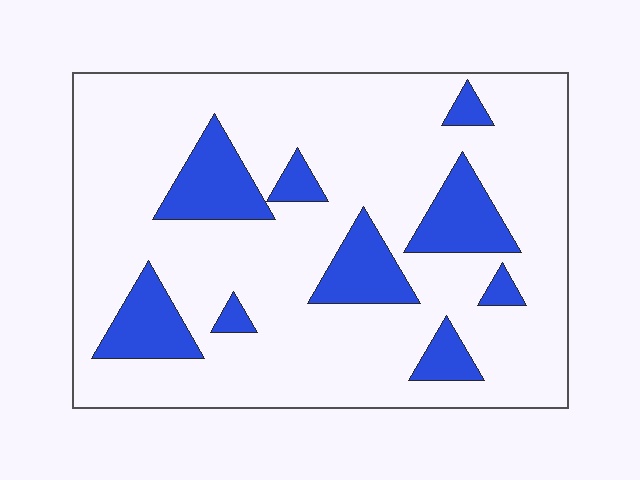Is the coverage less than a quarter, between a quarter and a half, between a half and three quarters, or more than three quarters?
Less than a quarter.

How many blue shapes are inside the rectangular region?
9.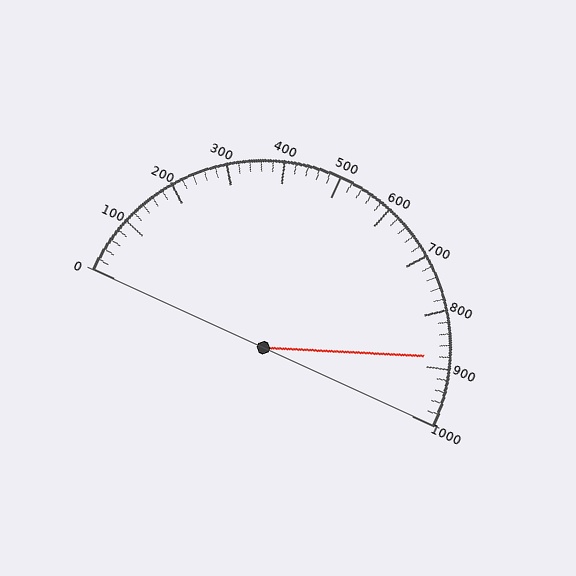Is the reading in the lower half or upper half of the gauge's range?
The reading is in the upper half of the range (0 to 1000).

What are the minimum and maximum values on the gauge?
The gauge ranges from 0 to 1000.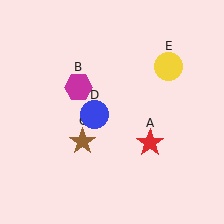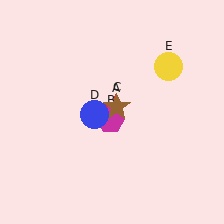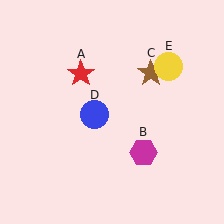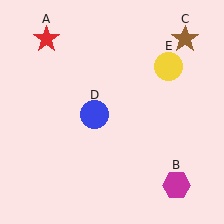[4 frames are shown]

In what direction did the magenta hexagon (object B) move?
The magenta hexagon (object B) moved down and to the right.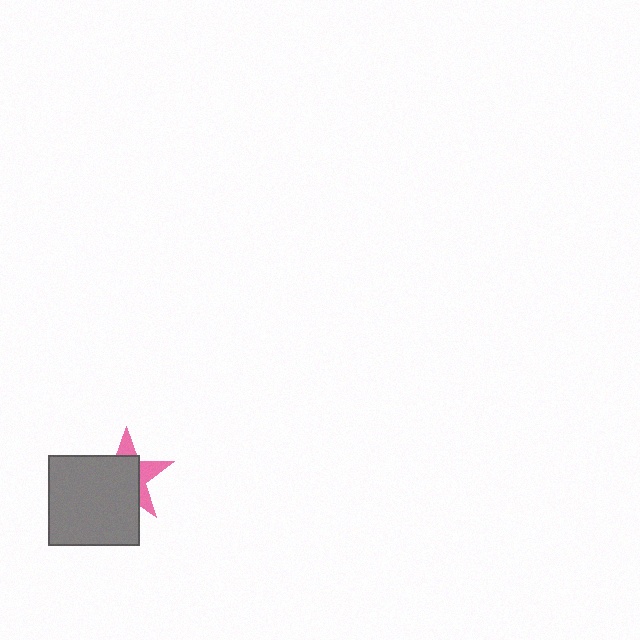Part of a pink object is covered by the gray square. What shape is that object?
It is a star.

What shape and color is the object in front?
The object in front is a gray square.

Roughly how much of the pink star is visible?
A small part of it is visible (roughly 36%).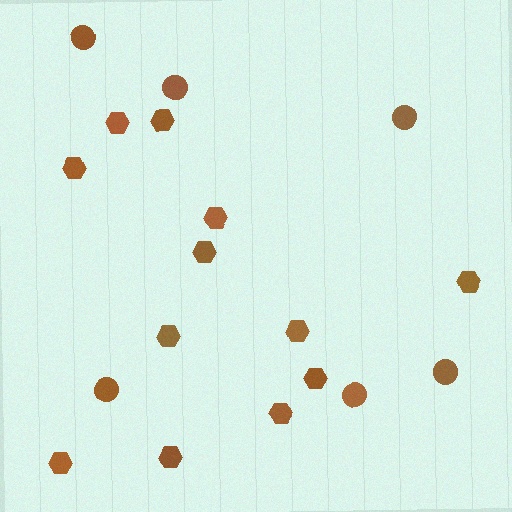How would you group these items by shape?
There are 2 groups: one group of hexagons (12) and one group of circles (6).